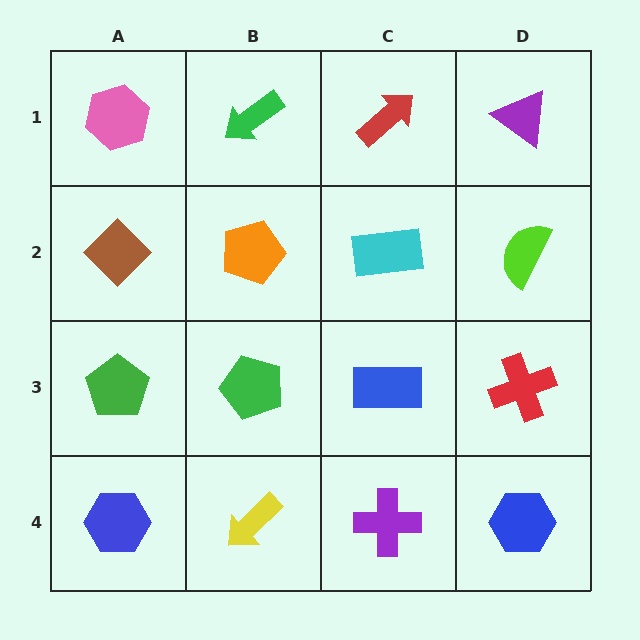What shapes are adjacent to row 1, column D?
A lime semicircle (row 2, column D), a red arrow (row 1, column C).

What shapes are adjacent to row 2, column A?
A pink hexagon (row 1, column A), a green pentagon (row 3, column A), an orange pentagon (row 2, column B).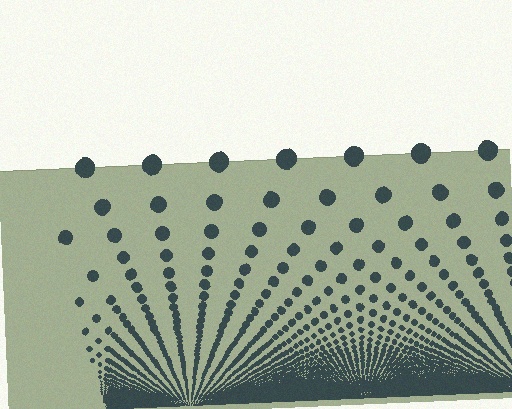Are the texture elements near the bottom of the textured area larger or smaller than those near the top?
Smaller. The gradient is inverted — elements near the bottom are smaller and denser.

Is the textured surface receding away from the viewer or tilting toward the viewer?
The surface appears to tilt toward the viewer. Texture elements get larger and sparser toward the top.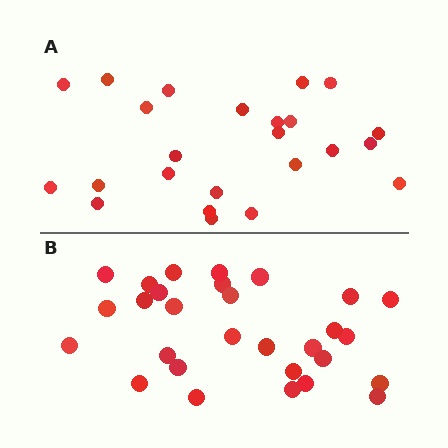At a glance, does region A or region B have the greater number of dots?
Region B (the bottom region) has more dots.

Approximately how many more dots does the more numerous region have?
Region B has about 5 more dots than region A.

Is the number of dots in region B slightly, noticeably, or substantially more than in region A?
Region B has only slightly more — the two regions are fairly close. The ratio is roughly 1.2 to 1.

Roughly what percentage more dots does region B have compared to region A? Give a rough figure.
About 20% more.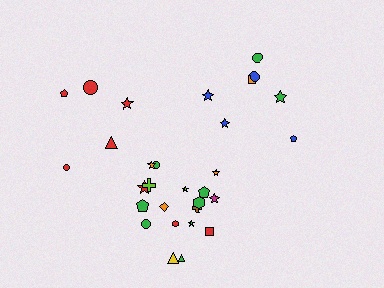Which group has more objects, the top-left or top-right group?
The top-right group.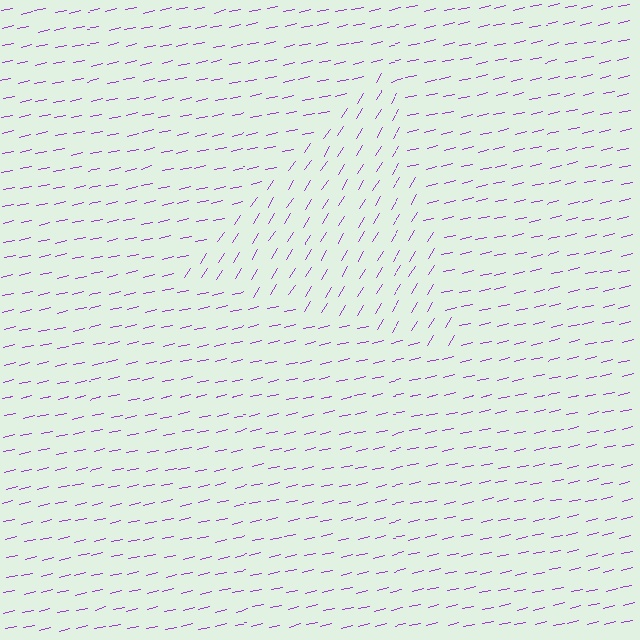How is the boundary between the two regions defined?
The boundary is defined purely by a change in line orientation (approximately 45 degrees difference). All lines are the same color and thickness.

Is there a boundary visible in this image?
Yes, there is a texture boundary formed by a change in line orientation.